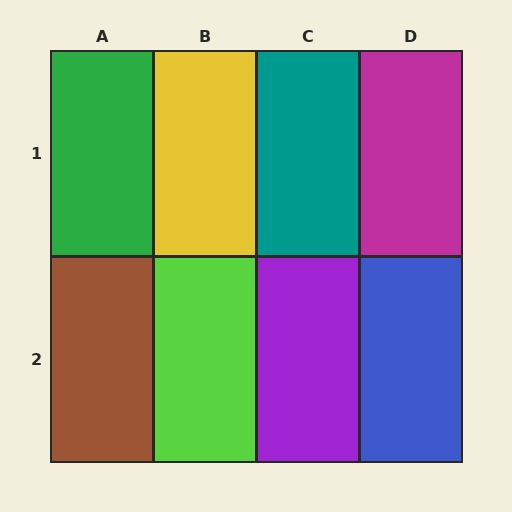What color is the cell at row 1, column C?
Teal.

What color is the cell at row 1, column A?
Green.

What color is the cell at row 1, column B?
Yellow.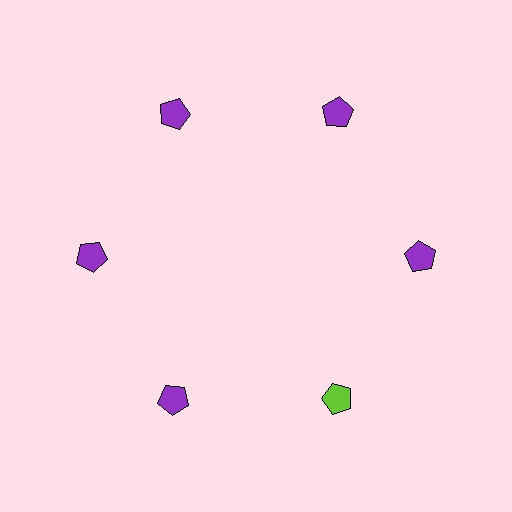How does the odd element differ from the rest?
It has a different color: lime instead of purple.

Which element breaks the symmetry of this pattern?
The lime pentagon at roughly the 5 o'clock position breaks the symmetry. All other shapes are purple pentagons.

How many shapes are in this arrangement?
There are 6 shapes arranged in a ring pattern.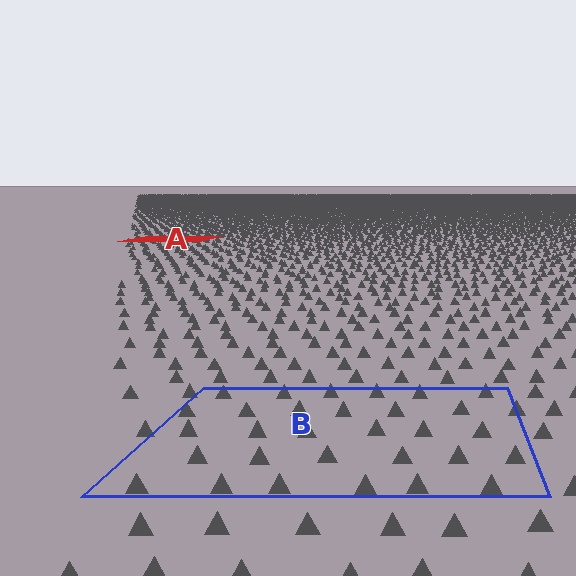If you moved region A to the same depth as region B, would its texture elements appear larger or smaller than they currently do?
They would appear larger. At a closer depth, the same texture elements are projected at a bigger on-screen size.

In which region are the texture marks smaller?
The texture marks are smaller in region A, because it is farther away.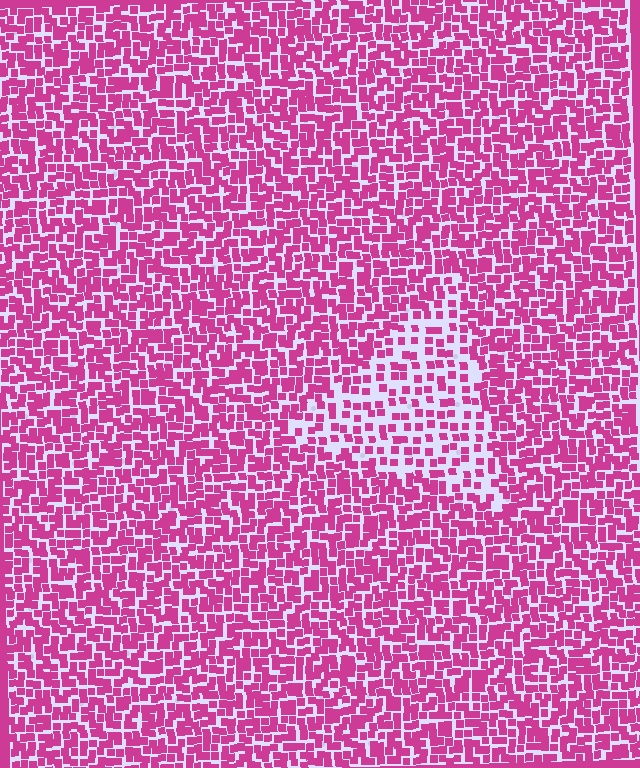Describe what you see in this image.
The image contains small magenta elements arranged at two different densities. A triangle-shaped region is visible where the elements are less densely packed than the surrounding area.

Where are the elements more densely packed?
The elements are more densely packed outside the triangle boundary.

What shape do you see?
I see a triangle.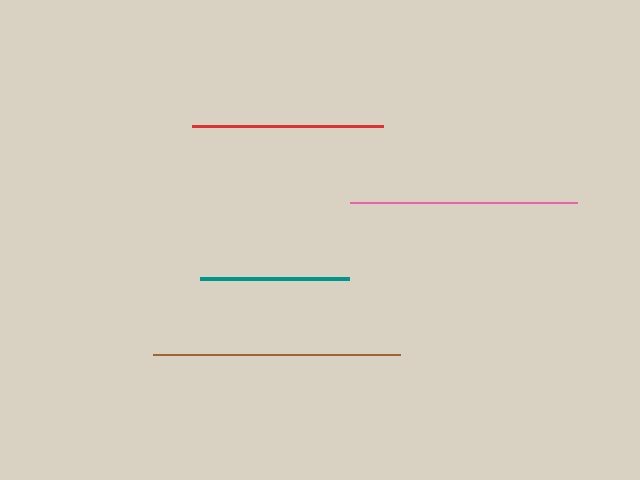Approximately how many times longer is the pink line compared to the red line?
The pink line is approximately 1.2 times the length of the red line.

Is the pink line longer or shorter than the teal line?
The pink line is longer than the teal line.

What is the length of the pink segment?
The pink segment is approximately 227 pixels long.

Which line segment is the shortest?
The teal line is the shortest at approximately 149 pixels.